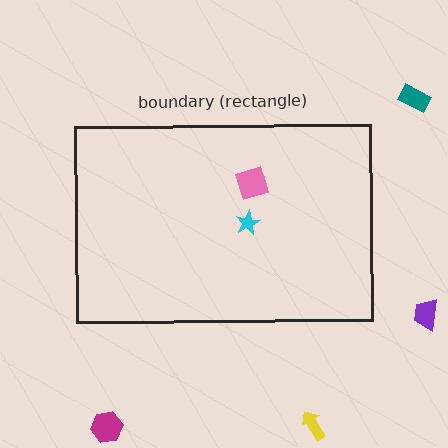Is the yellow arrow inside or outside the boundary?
Outside.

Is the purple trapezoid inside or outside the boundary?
Outside.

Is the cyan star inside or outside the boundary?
Inside.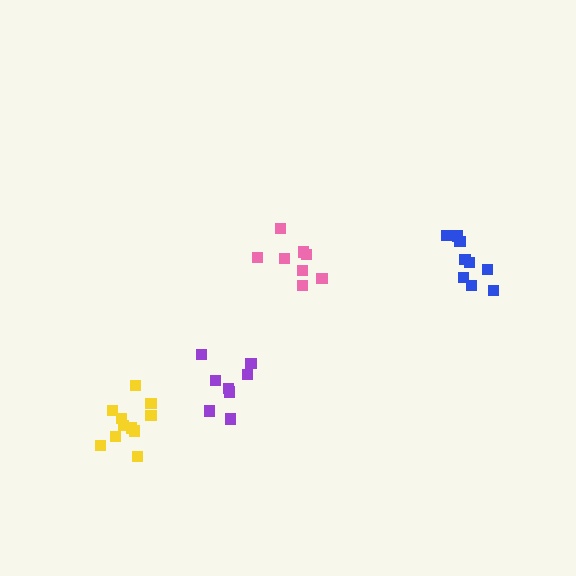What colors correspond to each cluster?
The clusters are colored: purple, blue, pink, yellow.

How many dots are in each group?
Group 1: 8 dots, Group 2: 9 dots, Group 3: 8 dots, Group 4: 11 dots (36 total).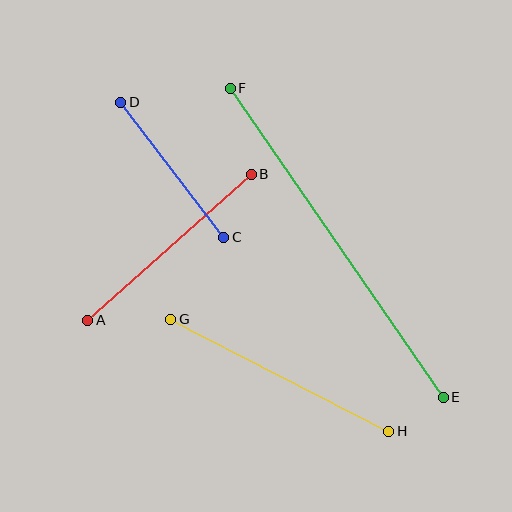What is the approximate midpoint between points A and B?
The midpoint is at approximately (169, 247) pixels.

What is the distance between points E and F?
The distance is approximately 375 pixels.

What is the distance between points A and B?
The distance is approximately 219 pixels.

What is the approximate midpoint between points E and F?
The midpoint is at approximately (337, 243) pixels.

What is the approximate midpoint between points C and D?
The midpoint is at approximately (172, 170) pixels.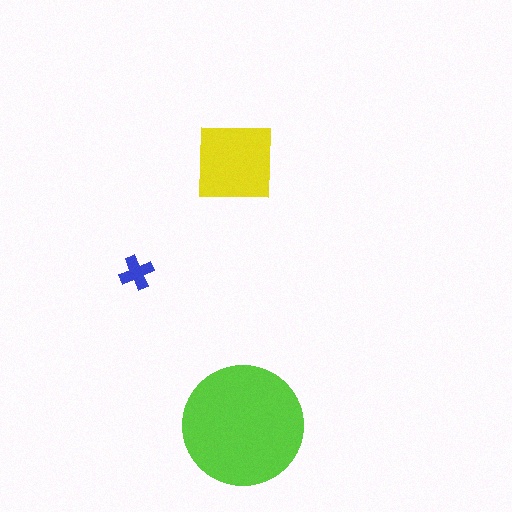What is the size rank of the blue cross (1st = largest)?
3rd.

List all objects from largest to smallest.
The lime circle, the yellow square, the blue cross.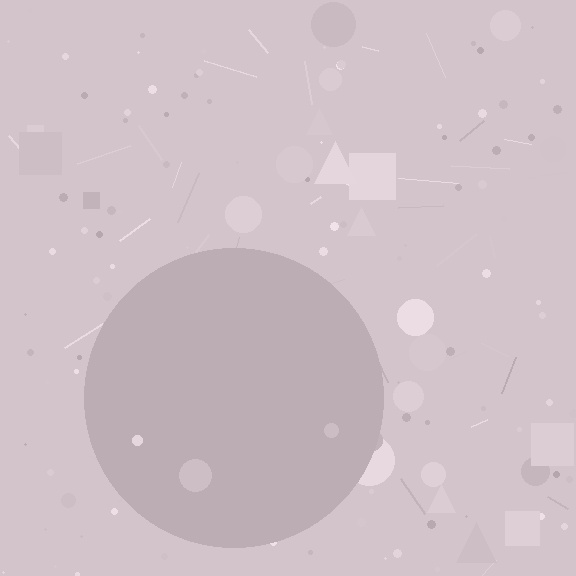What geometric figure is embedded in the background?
A circle is embedded in the background.